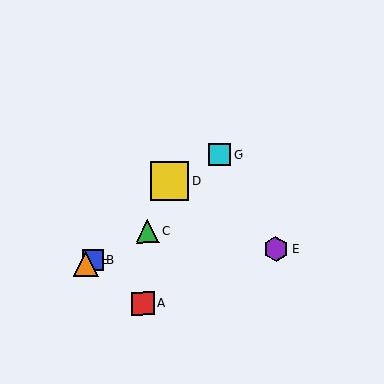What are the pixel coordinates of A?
Object A is at (143, 304).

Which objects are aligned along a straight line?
Objects B, C, F are aligned along a straight line.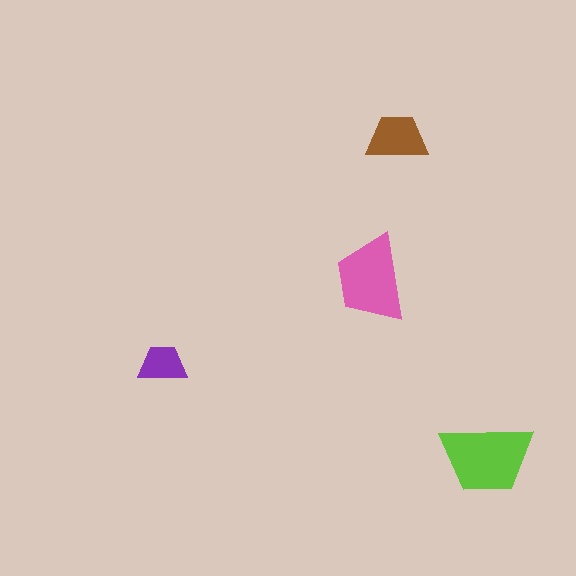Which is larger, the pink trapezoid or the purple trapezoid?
The pink one.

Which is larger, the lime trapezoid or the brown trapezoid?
The lime one.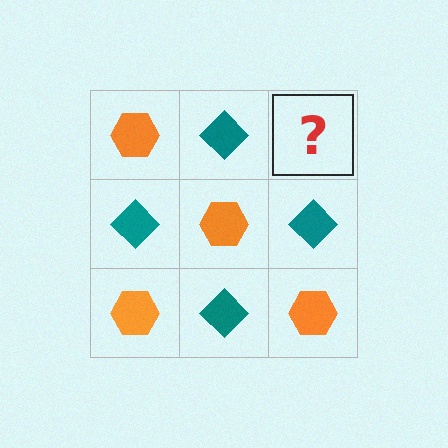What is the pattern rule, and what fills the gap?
The rule is that it alternates orange hexagon and teal diamond in a checkerboard pattern. The gap should be filled with an orange hexagon.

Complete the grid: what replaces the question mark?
The question mark should be replaced with an orange hexagon.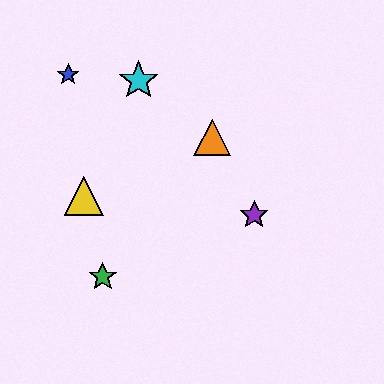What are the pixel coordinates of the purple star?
The purple star is at (254, 215).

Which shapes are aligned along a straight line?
The red triangle, the purple star, the orange triangle are aligned along a straight line.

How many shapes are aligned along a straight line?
3 shapes (the red triangle, the purple star, the orange triangle) are aligned along a straight line.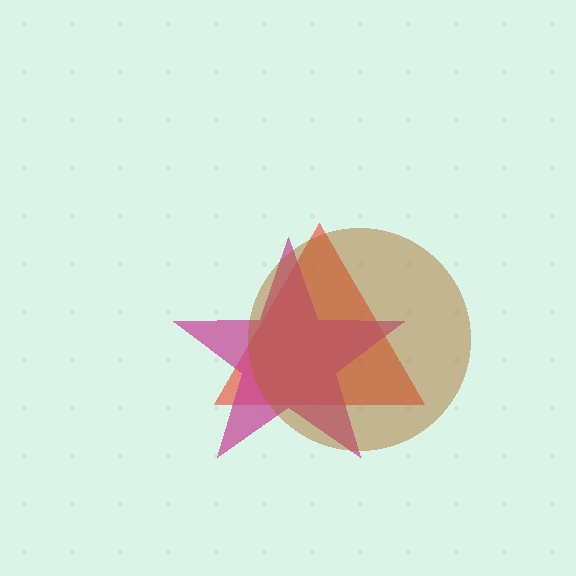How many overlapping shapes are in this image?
There are 3 overlapping shapes in the image.